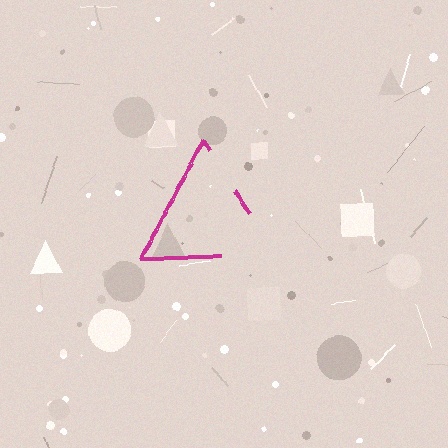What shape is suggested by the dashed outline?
The dashed outline suggests a triangle.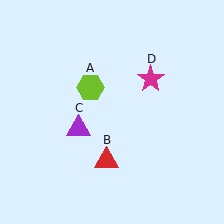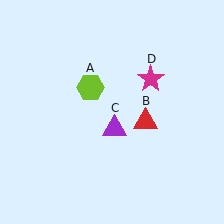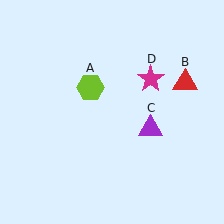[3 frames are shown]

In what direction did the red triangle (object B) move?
The red triangle (object B) moved up and to the right.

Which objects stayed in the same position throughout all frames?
Lime hexagon (object A) and magenta star (object D) remained stationary.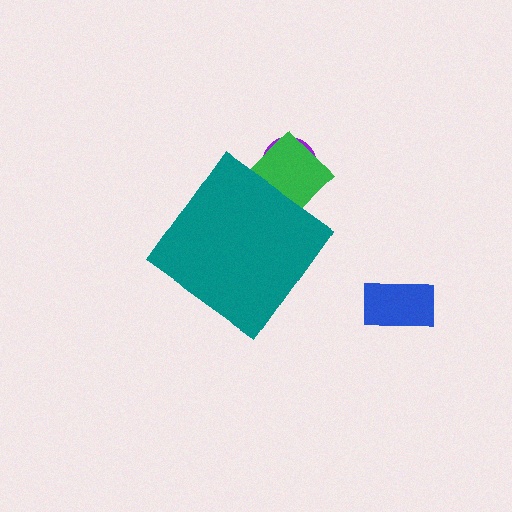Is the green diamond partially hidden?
Yes, the green diamond is partially hidden behind the teal diamond.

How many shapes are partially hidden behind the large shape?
2 shapes are partially hidden.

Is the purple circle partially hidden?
Yes, the purple circle is partially hidden behind the teal diamond.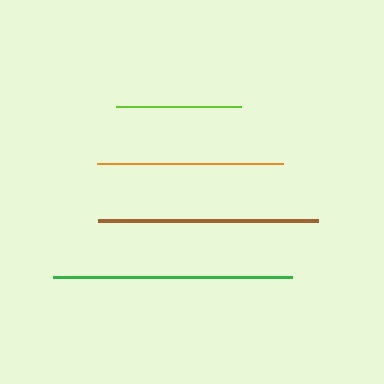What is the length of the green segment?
The green segment is approximately 240 pixels long.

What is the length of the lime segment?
The lime segment is approximately 125 pixels long.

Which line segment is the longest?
The green line is the longest at approximately 240 pixels.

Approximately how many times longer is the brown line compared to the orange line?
The brown line is approximately 1.2 times the length of the orange line.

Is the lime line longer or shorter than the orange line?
The orange line is longer than the lime line.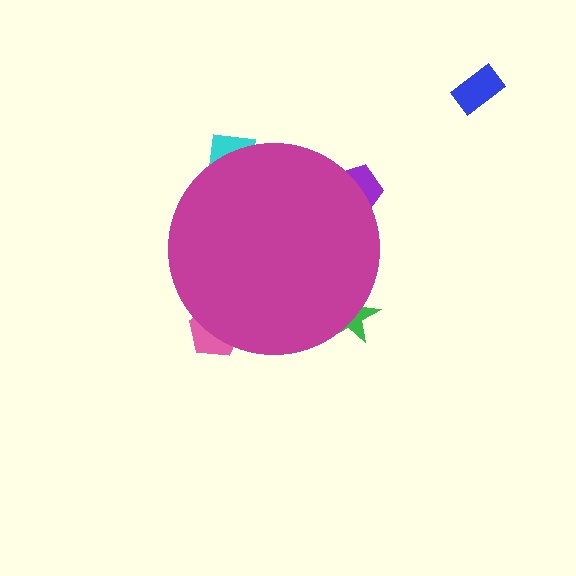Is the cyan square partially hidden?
Yes, the cyan square is partially hidden behind the magenta circle.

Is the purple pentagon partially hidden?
Yes, the purple pentagon is partially hidden behind the magenta circle.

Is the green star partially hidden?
Yes, the green star is partially hidden behind the magenta circle.